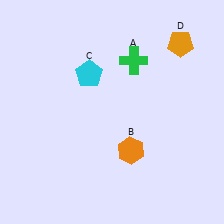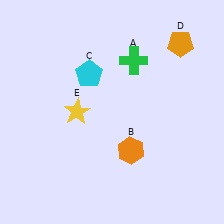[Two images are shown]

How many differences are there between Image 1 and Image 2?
There is 1 difference between the two images.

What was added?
A yellow star (E) was added in Image 2.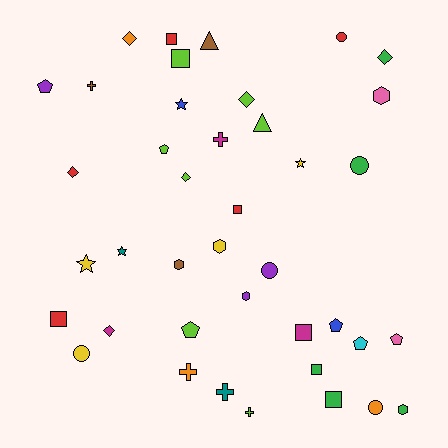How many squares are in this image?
There are 7 squares.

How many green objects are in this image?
There are 5 green objects.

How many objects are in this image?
There are 40 objects.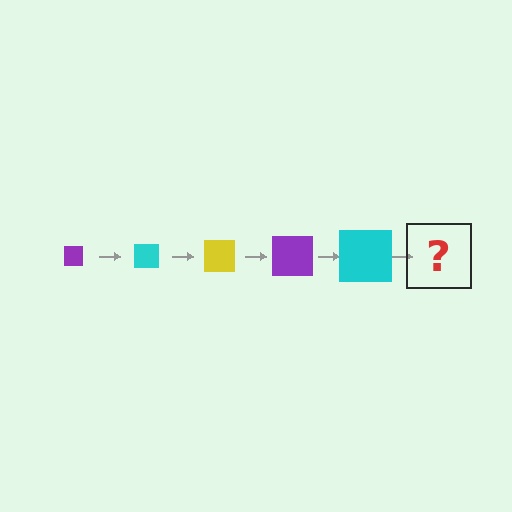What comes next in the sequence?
The next element should be a yellow square, larger than the previous one.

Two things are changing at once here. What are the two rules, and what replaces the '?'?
The two rules are that the square grows larger each step and the color cycles through purple, cyan, and yellow. The '?' should be a yellow square, larger than the previous one.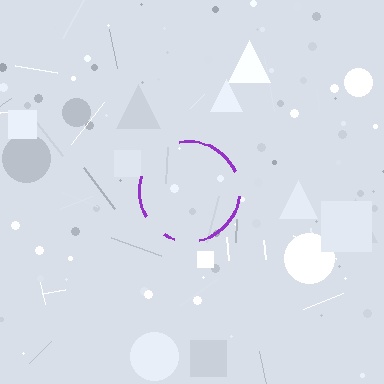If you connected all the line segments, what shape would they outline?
They would outline a circle.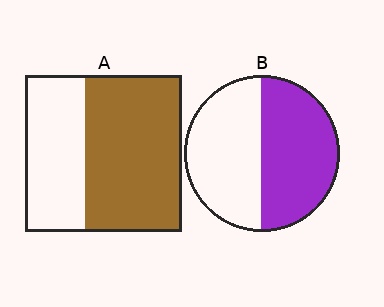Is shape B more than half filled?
Roughly half.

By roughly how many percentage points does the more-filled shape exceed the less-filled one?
By roughly 10 percentage points (A over B).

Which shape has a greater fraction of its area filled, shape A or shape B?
Shape A.